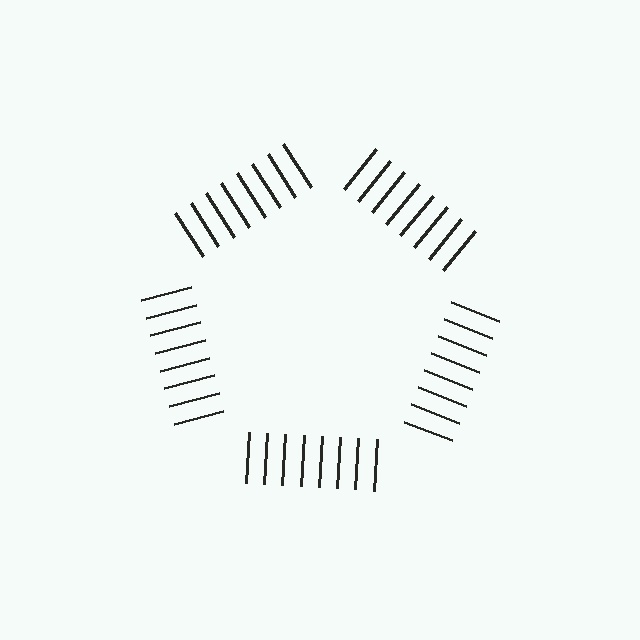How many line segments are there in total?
40 — 8 along each of the 5 edges.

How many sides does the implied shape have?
5 sides — the line-ends trace a pentagon.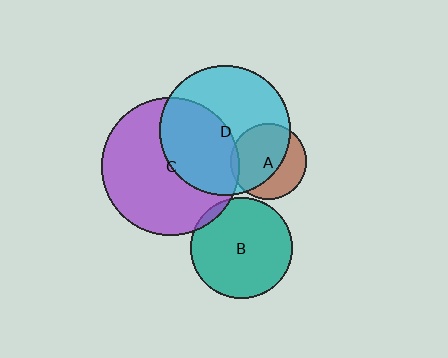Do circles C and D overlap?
Yes.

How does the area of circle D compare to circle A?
Approximately 3.0 times.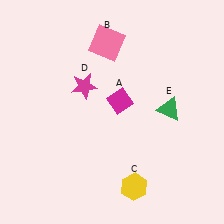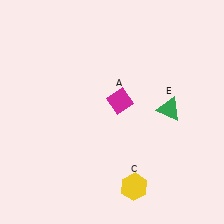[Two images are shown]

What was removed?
The pink square (B), the magenta star (D) were removed in Image 2.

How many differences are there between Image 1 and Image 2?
There are 2 differences between the two images.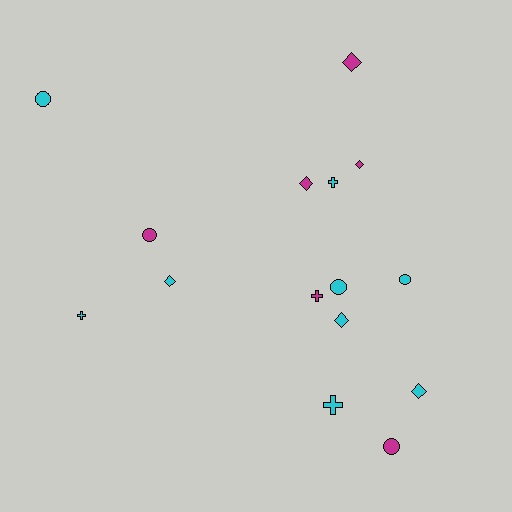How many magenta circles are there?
There are 2 magenta circles.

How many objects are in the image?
There are 15 objects.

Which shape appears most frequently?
Diamond, with 6 objects.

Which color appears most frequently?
Cyan, with 9 objects.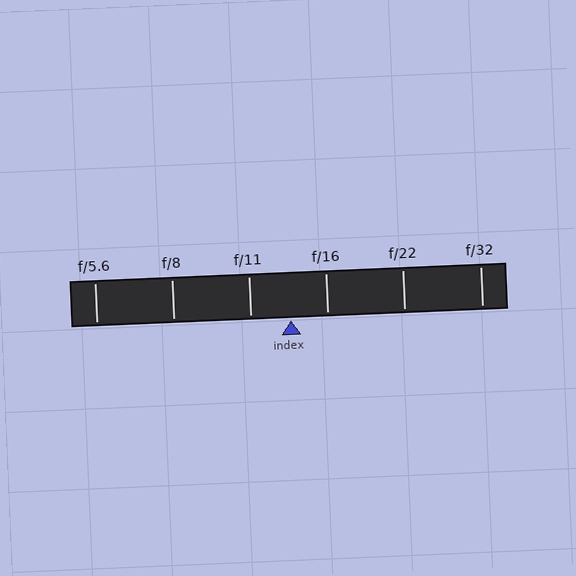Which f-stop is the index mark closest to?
The index mark is closest to f/16.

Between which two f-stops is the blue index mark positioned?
The index mark is between f/11 and f/16.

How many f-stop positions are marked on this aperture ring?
There are 6 f-stop positions marked.